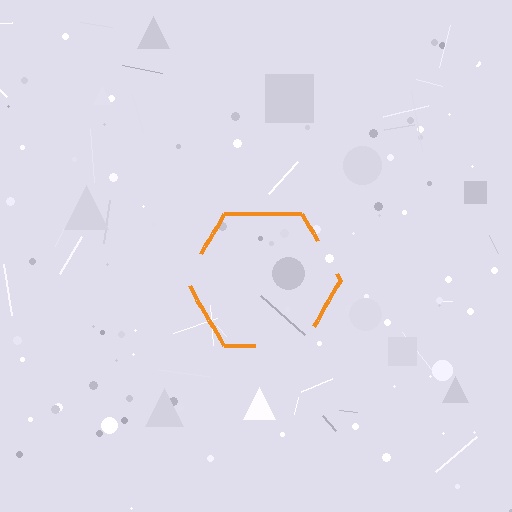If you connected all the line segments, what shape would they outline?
They would outline a hexagon.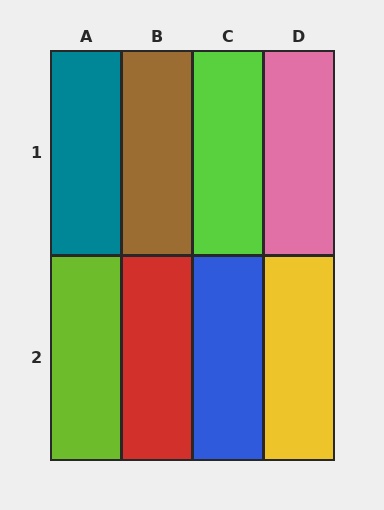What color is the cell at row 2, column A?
Lime.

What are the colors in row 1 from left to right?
Teal, brown, lime, pink.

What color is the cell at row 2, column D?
Yellow.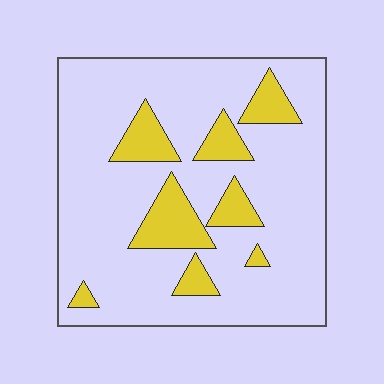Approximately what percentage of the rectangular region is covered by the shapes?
Approximately 20%.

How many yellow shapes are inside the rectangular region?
8.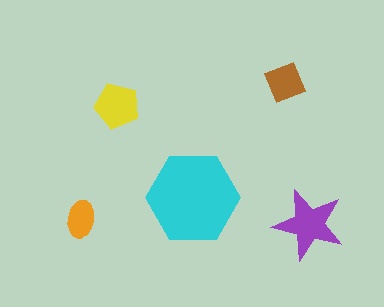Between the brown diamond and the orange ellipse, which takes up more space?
The brown diamond.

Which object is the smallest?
The orange ellipse.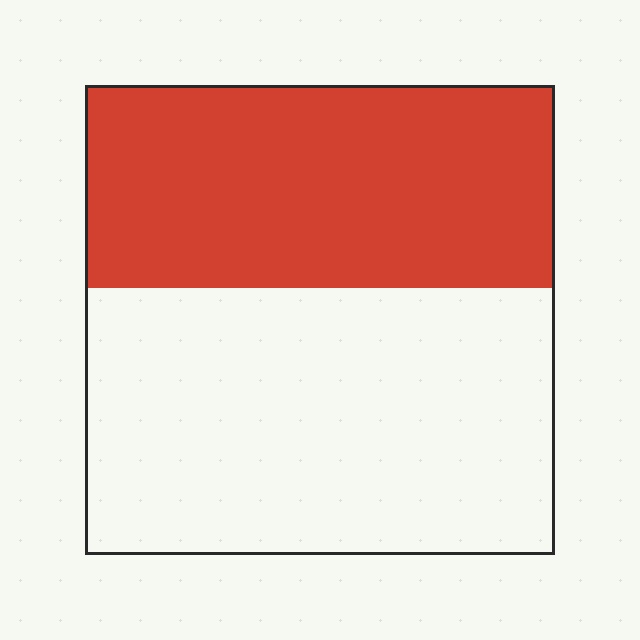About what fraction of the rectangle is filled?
About two fifths (2/5).